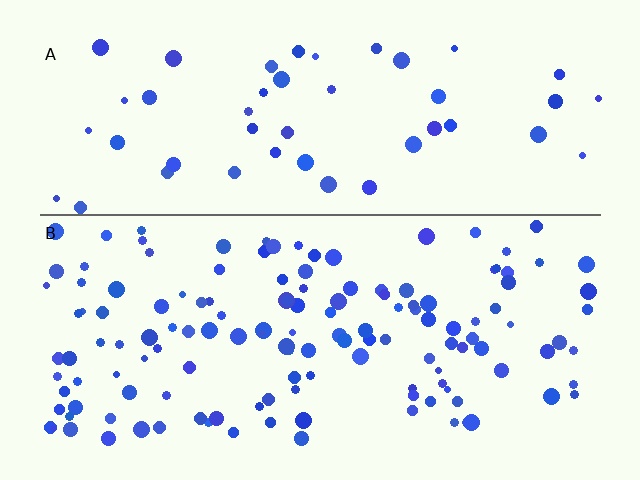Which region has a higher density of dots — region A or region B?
B (the bottom).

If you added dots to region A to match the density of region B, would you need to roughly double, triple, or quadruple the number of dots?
Approximately triple.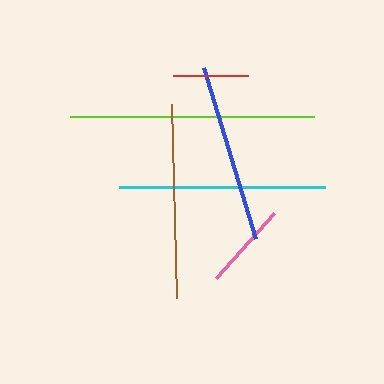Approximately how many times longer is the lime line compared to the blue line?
The lime line is approximately 1.4 times the length of the blue line.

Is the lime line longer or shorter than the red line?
The lime line is longer than the red line.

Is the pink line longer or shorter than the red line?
The pink line is longer than the red line.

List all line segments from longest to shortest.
From longest to shortest: lime, cyan, brown, blue, pink, red.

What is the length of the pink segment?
The pink segment is approximately 88 pixels long.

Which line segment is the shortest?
The red line is the shortest at approximately 75 pixels.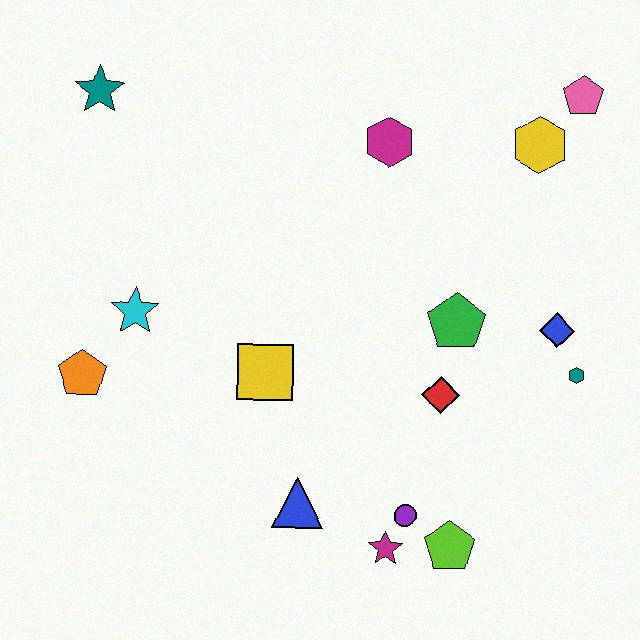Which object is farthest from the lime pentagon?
The teal star is farthest from the lime pentagon.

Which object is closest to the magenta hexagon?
The yellow hexagon is closest to the magenta hexagon.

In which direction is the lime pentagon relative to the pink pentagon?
The lime pentagon is below the pink pentagon.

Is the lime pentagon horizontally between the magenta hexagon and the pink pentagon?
Yes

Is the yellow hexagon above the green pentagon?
Yes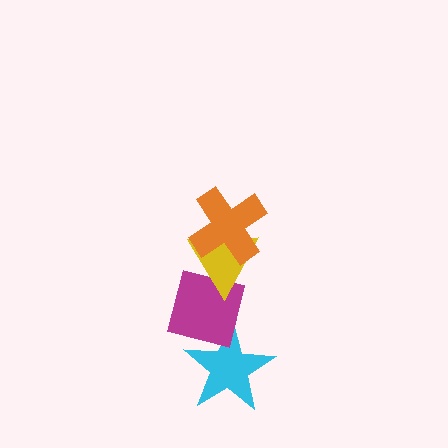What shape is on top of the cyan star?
The magenta square is on top of the cyan star.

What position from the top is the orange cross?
The orange cross is 1st from the top.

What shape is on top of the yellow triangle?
The orange cross is on top of the yellow triangle.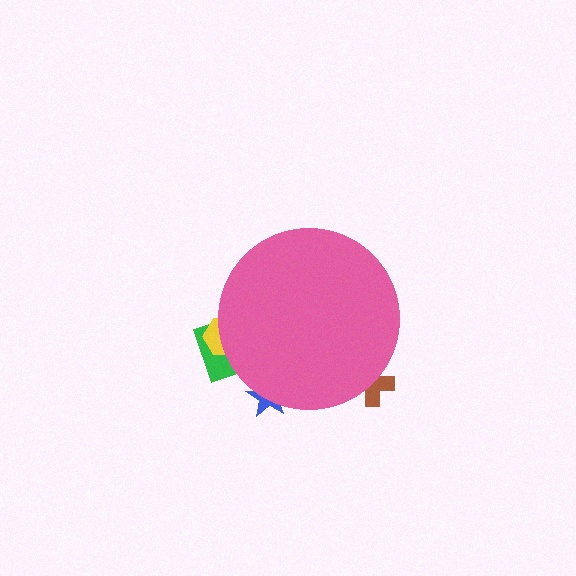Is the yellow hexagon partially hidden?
Yes, the yellow hexagon is partially hidden behind the pink circle.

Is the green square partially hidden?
Yes, the green square is partially hidden behind the pink circle.